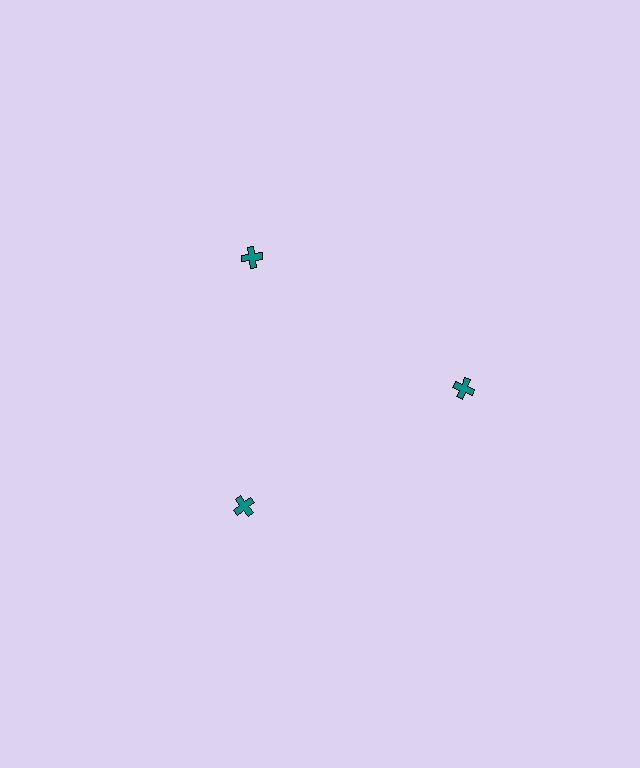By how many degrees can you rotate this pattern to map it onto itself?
The pattern maps onto itself every 120 degrees of rotation.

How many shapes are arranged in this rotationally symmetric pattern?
There are 3 shapes, arranged in 3 groups of 1.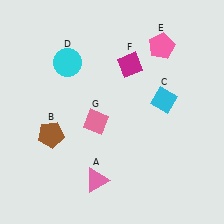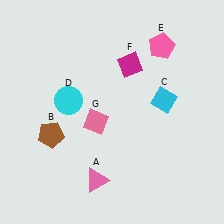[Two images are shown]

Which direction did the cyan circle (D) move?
The cyan circle (D) moved down.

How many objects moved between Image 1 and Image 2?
1 object moved between the two images.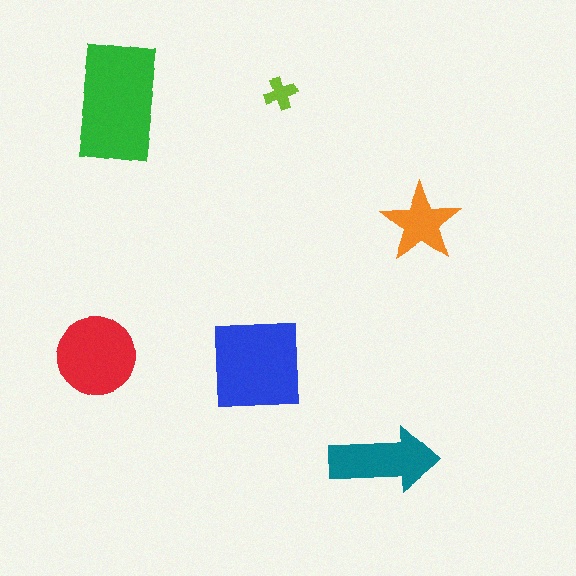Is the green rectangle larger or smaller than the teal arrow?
Larger.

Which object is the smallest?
The lime cross.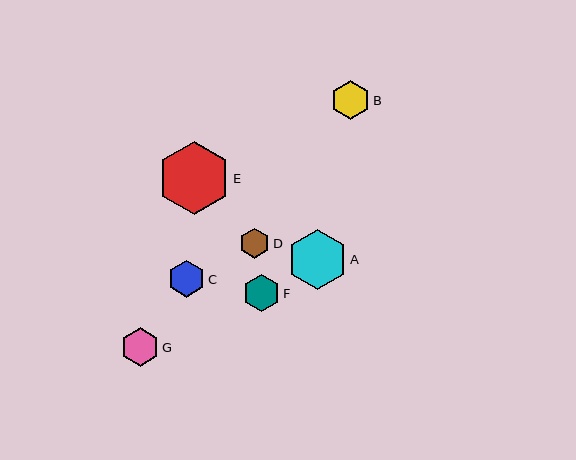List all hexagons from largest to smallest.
From largest to smallest: E, A, B, G, F, C, D.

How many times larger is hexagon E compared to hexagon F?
Hexagon E is approximately 2.0 times the size of hexagon F.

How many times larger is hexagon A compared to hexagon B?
Hexagon A is approximately 1.5 times the size of hexagon B.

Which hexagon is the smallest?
Hexagon D is the smallest with a size of approximately 31 pixels.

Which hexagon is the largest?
Hexagon E is the largest with a size of approximately 73 pixels.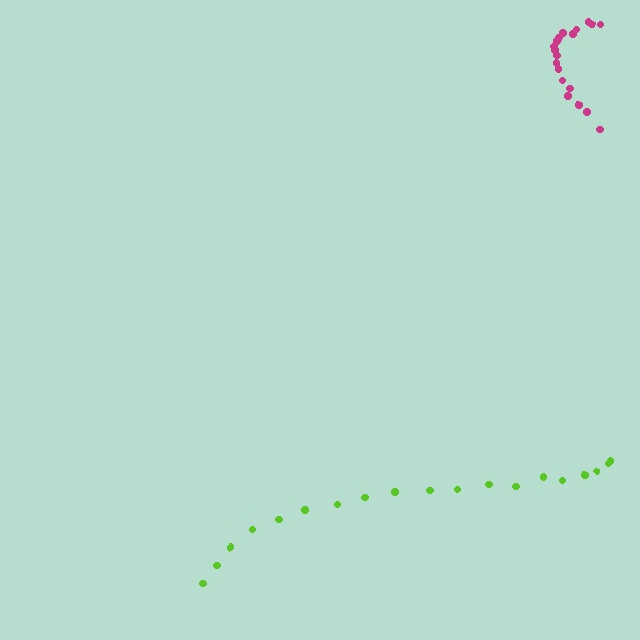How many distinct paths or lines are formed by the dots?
There are 2 distinct paths.